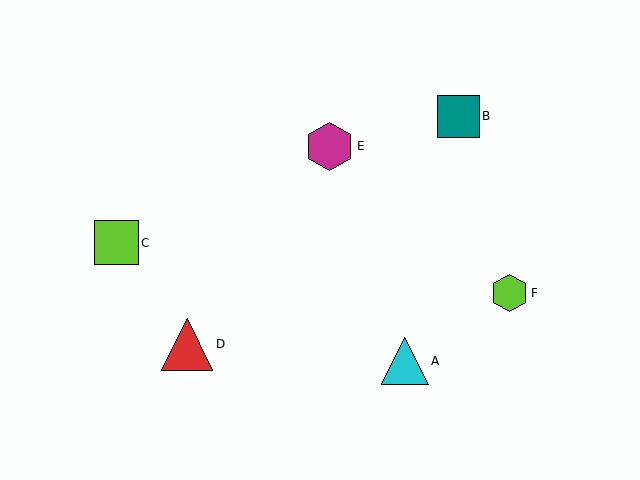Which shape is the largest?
The red triangle (labeled D) is the largest.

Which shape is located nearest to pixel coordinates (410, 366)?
The cyan triangle (labeled A) at (405, 361) is nearest to that location.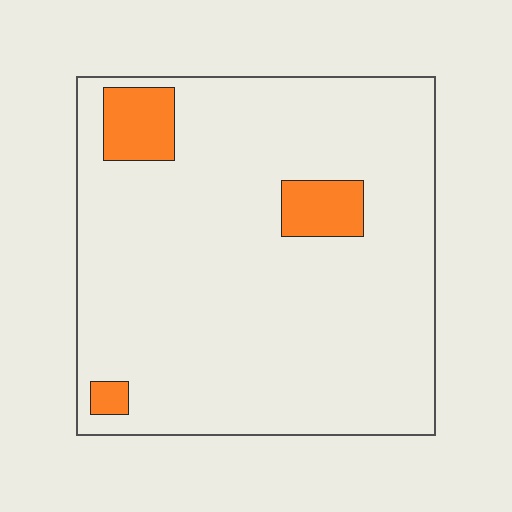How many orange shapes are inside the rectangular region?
3.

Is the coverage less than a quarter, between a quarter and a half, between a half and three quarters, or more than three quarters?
Less than a quarter.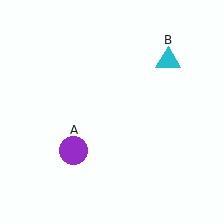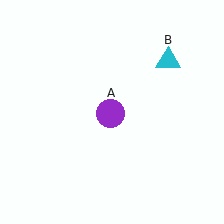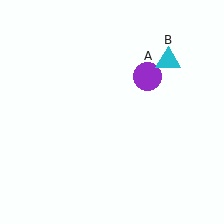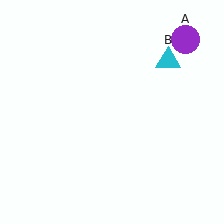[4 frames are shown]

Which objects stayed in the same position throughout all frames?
Cyan triangle (object B) remained stationary.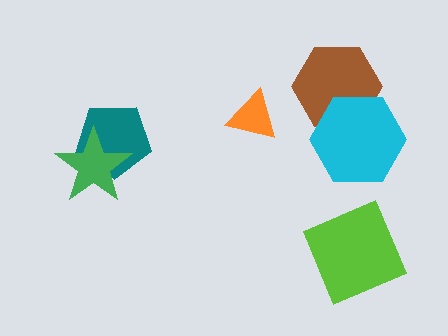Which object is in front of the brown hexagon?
The cyan hexagon is in front of the brown hexagon.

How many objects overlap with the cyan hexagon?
1 object overlaps with the cyan hexagon.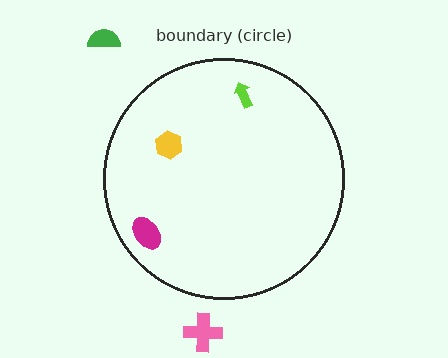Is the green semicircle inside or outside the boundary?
Outside.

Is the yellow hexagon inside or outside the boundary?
Inside.